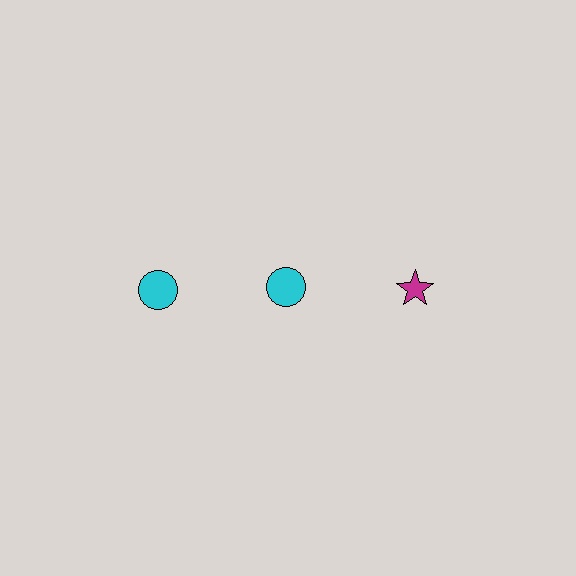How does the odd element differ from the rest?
It differs in both color (magenta instead of cyan) and shape (star instead of circle).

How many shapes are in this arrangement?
There are 3 shapes arranged in a grid pattern.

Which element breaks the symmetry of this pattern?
The magenta star in the top row, center column breaks the symmetry. All other shapes are cyan circles.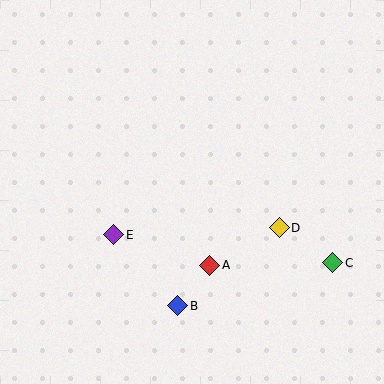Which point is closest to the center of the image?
Point A at (210, 265) is closest to the center.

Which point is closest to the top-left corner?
Point E is closest to the top-left corner.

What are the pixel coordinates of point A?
Point A is at (210, 265).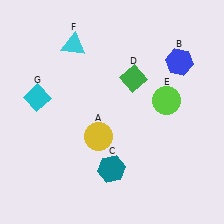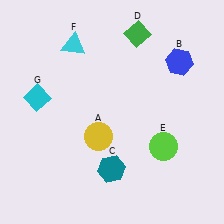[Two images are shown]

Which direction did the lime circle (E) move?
The lime circle (E) moved down.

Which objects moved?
The objects that moved are: the green diamond (D), the lime circle (E).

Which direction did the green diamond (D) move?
The green diamond (D) moved up.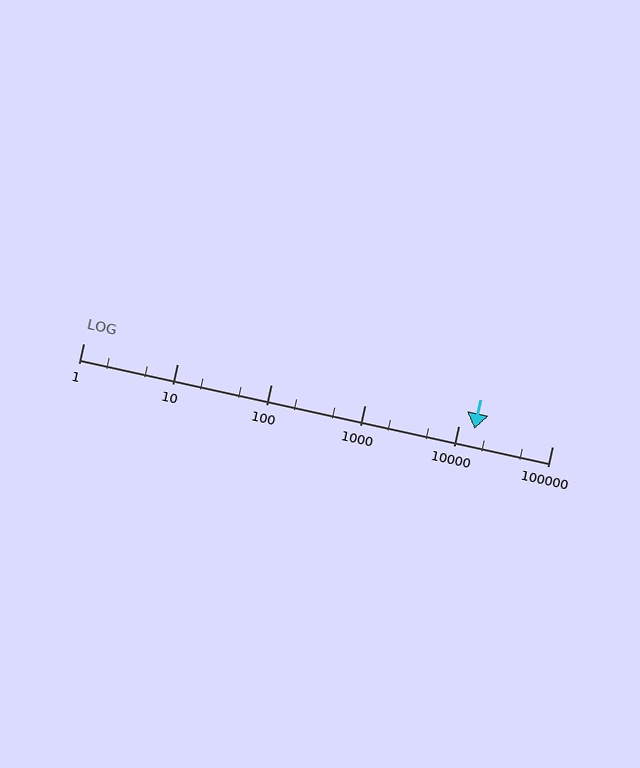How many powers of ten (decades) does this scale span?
The scale spans 5 decades, from 1 to 100000.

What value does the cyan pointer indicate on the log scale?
The pointer indicates approximately 15000.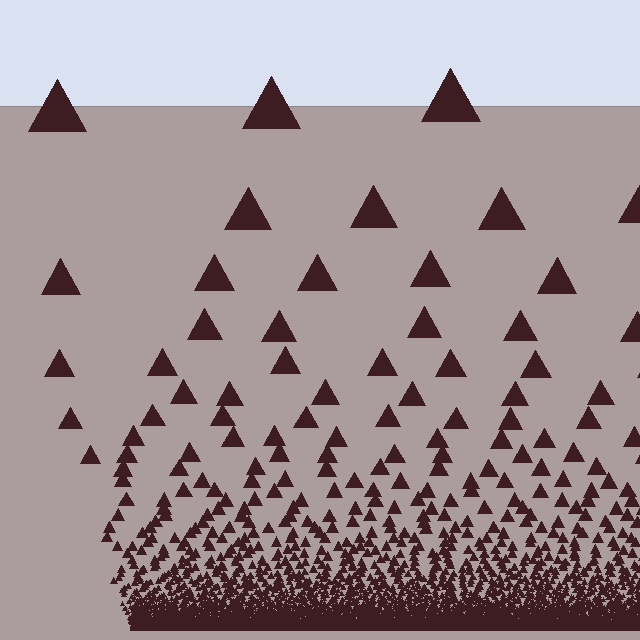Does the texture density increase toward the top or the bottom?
Density increases toward the bottom.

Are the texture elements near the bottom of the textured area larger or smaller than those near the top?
Smaller. The gradient is inverted — elements near the bottom are smaller and denser.